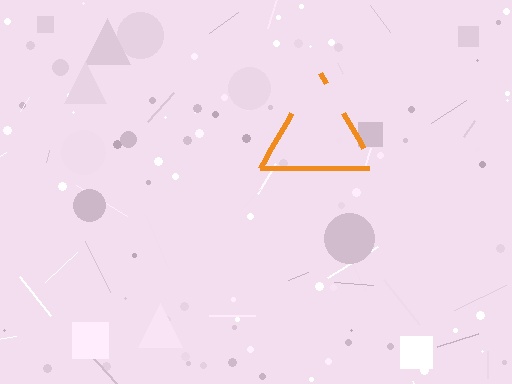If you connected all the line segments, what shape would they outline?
They would outline a triangle.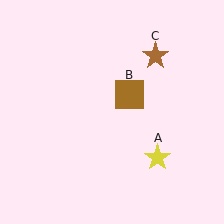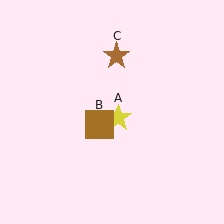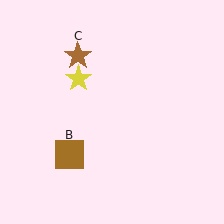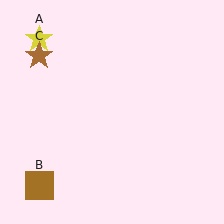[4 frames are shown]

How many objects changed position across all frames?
3 objects changed position: yellow star (object A), brown square (object B), brown star (object C).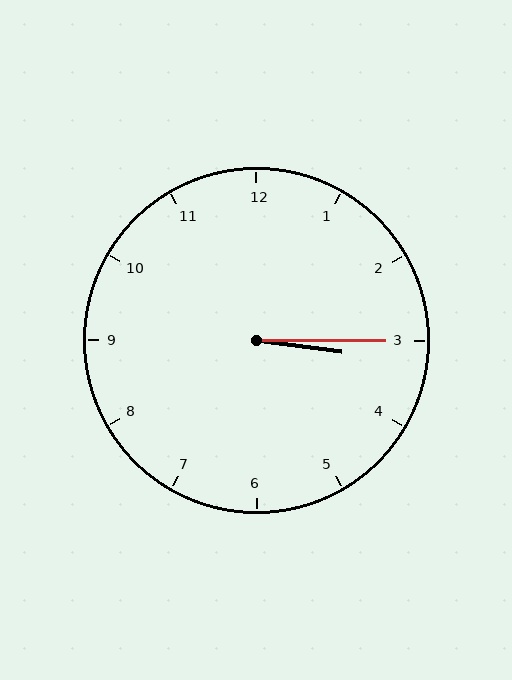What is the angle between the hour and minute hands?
Approximately 8 degrees.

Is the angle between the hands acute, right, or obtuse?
It is acute.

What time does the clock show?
3:15.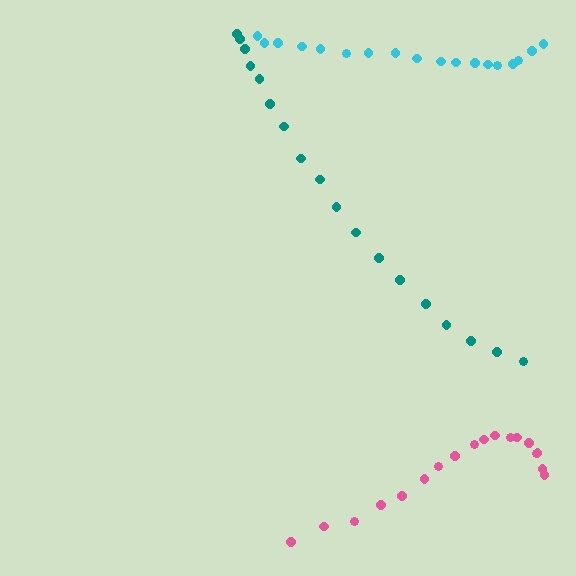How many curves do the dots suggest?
There are 3 distinct paths.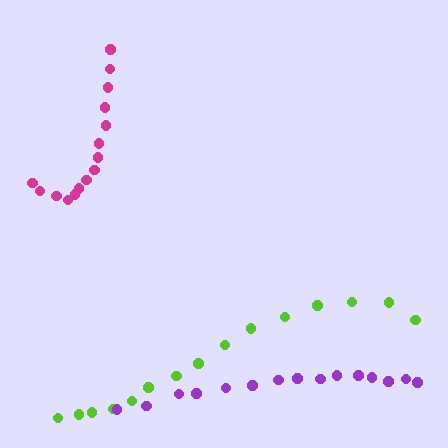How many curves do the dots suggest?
There are 3 distinct paths.